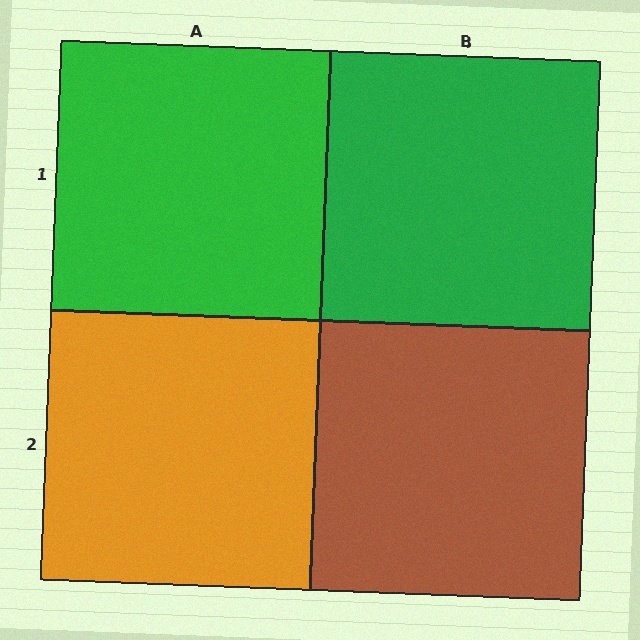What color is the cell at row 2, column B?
Brown.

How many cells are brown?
1 cell is brown.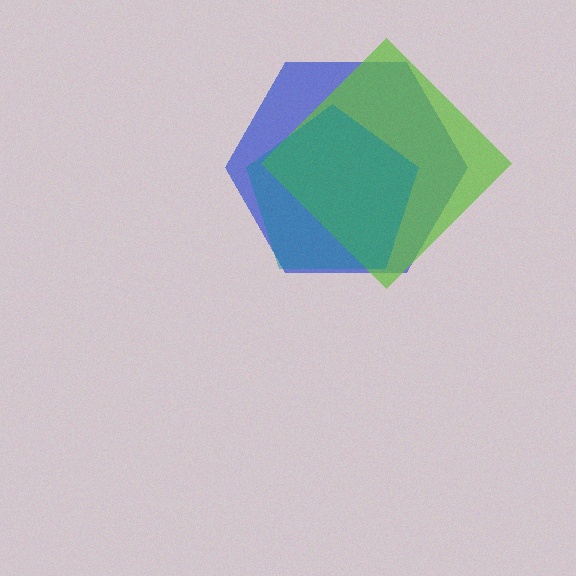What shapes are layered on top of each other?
The layered shapes are: a blue hexagon, a lime diamond, a teal pentagon.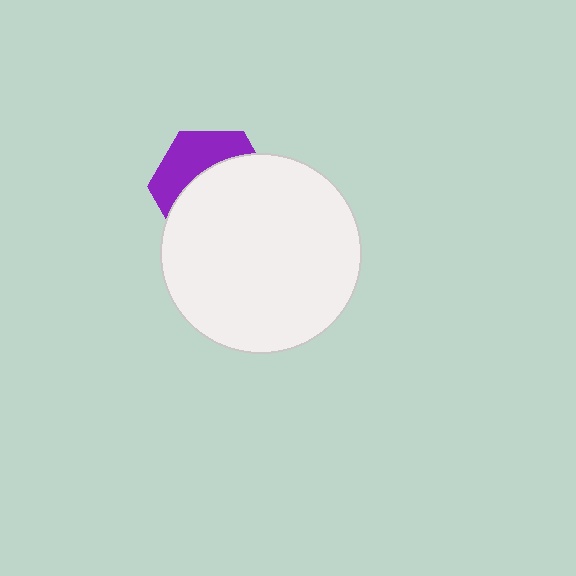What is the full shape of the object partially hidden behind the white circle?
The partially hidden object is a purple hexagon.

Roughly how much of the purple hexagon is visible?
A small part of it is visible (roughly 37%).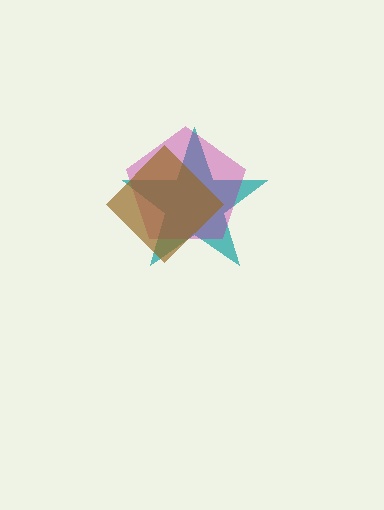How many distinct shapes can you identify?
There are 3 distinct shapes: a teal star, a magenta pentagon, a brown diamond.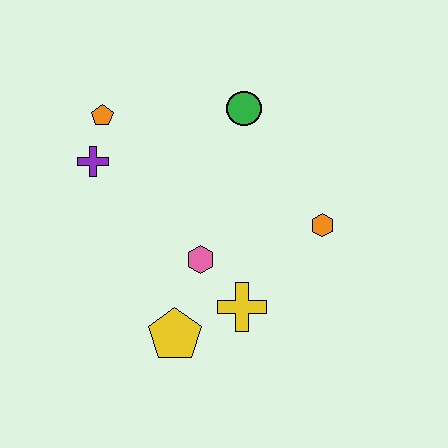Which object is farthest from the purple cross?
The orange hexagon is farthest from the purple cross.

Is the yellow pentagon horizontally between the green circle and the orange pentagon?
Yes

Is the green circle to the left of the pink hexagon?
No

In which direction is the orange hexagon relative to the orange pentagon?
The orange hexagon is to the right of the orange pentagon.